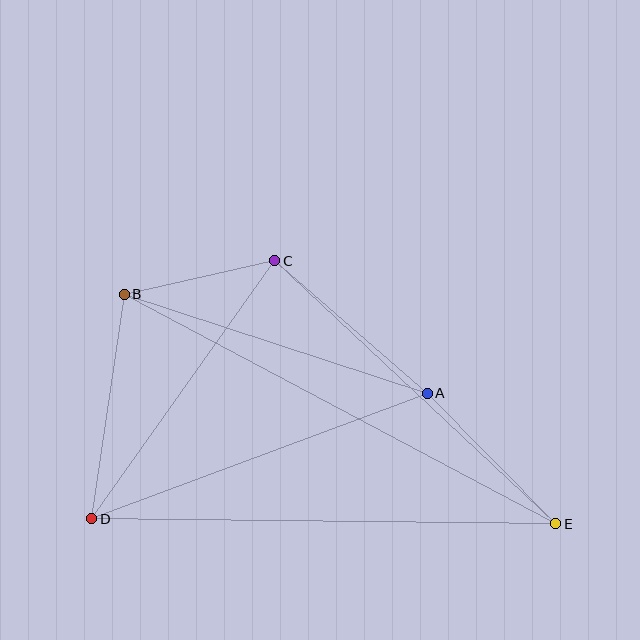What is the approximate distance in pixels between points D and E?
The distance between D and E is approximately 464 pixels.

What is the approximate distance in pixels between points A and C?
The distance between A and C is approximately 202 pixels.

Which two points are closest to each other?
Points B and C are closest to each other.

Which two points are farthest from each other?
Points B and E are farthest from each other.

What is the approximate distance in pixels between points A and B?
The distance between A and B is approximately 319 pixels.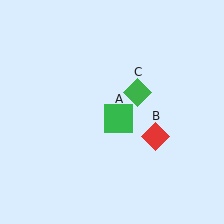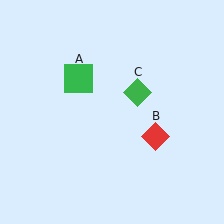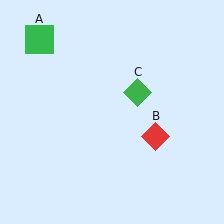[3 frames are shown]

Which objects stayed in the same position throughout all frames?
Red diamond (object B) and green diamond (object C) remained stationary.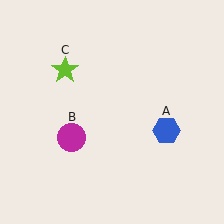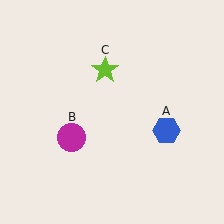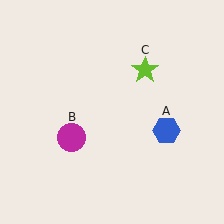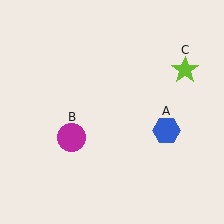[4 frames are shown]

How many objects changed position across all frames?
1 object changed position: lime star (object C).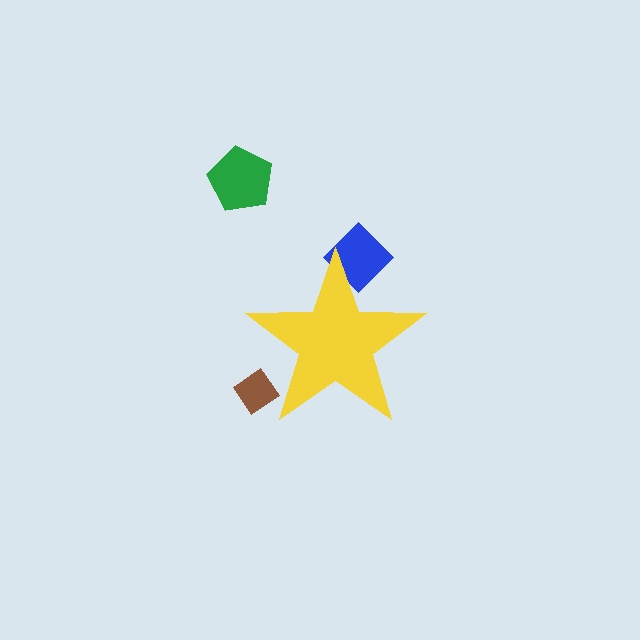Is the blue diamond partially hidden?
Yes, the blue diamond is partially hidden behind the yellow star.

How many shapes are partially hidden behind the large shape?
2 shapes are partially hidden.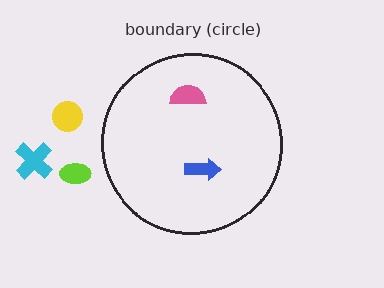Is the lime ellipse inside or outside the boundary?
Outside.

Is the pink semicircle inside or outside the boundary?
Inside.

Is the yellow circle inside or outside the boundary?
Outside.